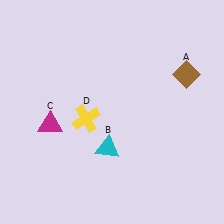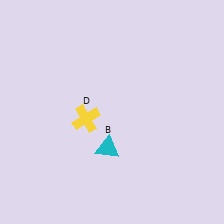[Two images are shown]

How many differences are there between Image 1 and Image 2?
There are 2 differences between the two images.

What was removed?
The brown diamond (A), the magenta triangle (C) were removed in Image 2.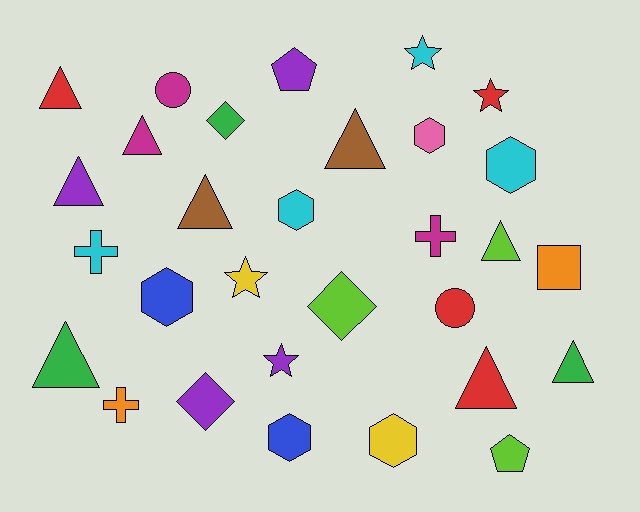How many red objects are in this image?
There are 4 red objects.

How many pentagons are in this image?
There are 2 pentagons.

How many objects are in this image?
There are 30 objects.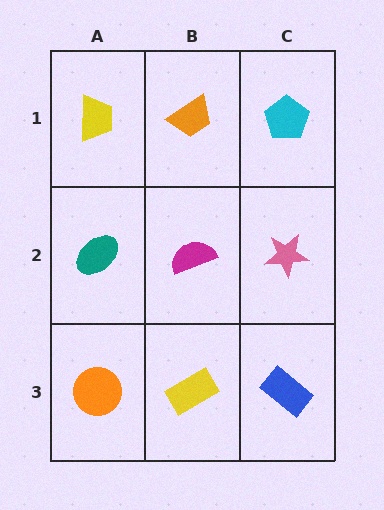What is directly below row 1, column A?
A teal ellipse.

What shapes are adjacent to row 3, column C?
A pink star (row 2, column C), a yellow rectangle (row 3, column B).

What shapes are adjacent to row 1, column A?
A teal ellipse (row 2, column A), an orange trapezoid (row 1, column B).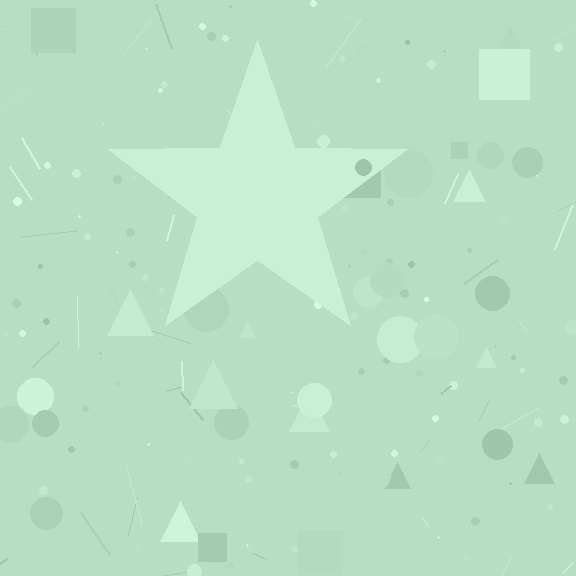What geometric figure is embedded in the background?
A star is embedded in the background.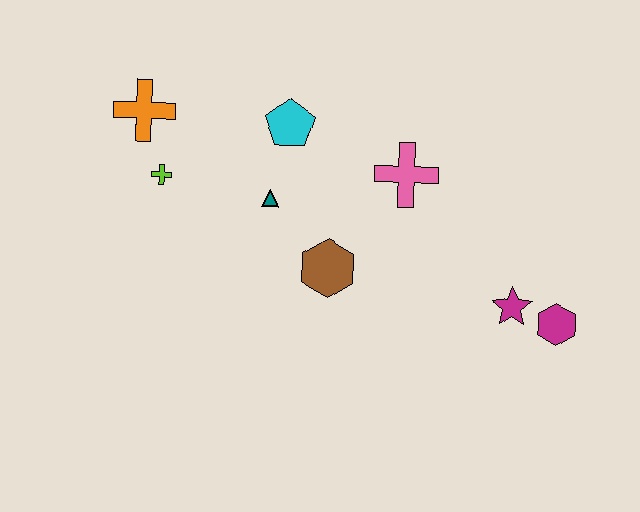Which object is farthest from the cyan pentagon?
The magenta hexagon is farthest from the cyan pentagon.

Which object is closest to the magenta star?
The magenta hexagon is closest to the magenta star.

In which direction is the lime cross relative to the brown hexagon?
The lime cross is to the left of the brown hexagon.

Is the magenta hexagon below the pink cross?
Yes